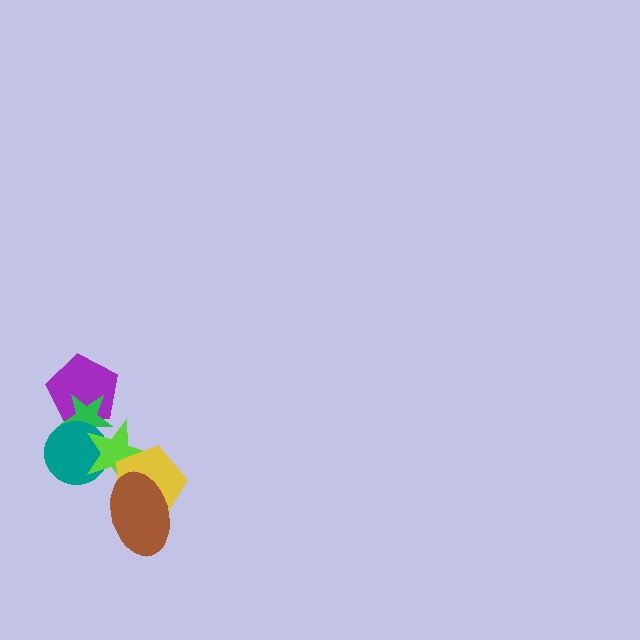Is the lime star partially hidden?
Yes, it is partially covered by another shape.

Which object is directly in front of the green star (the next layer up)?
The teal circle is directly in front of the green star.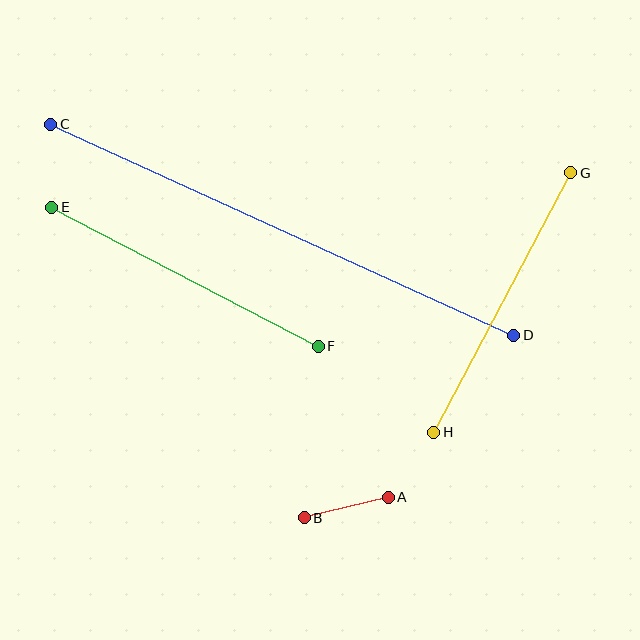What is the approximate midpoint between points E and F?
The midpoint is at approximately (185, 277) pixels.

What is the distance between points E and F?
The distance is approximately 301 pixels.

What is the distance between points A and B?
The distance is approximately 86 pixels.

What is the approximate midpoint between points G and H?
The midpoint is at approximately (502, 303) pixels.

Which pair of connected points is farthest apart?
Points C and D are farthest apart.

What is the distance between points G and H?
The distance is approximately 294 pixels.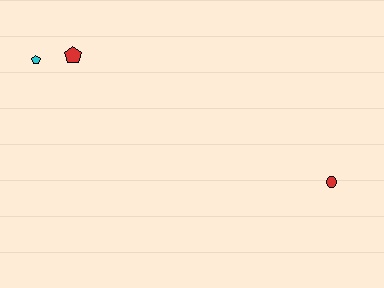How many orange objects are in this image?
There are no orange objects.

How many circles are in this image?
There is 1 circle.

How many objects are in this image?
There are 3 objects.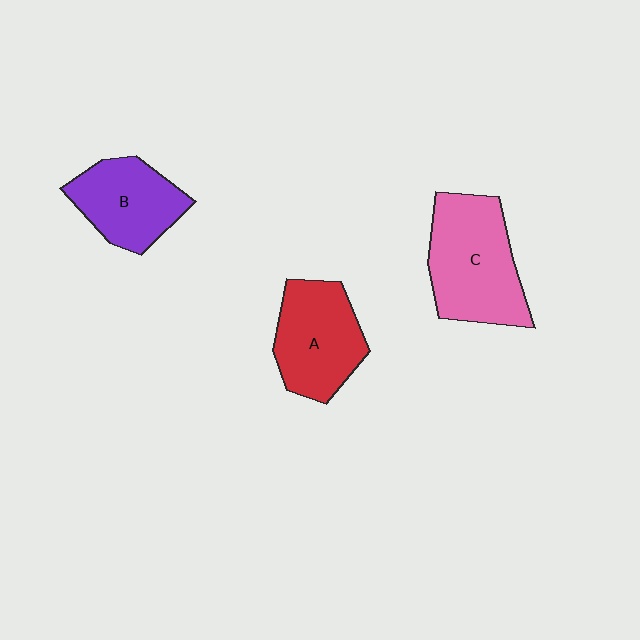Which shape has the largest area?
Shape C (pink).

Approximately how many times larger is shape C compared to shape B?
Approximately 1.4 times.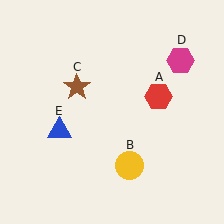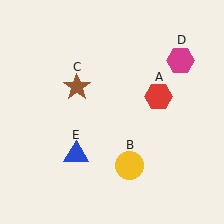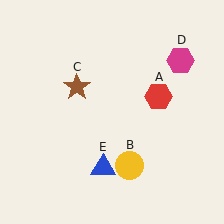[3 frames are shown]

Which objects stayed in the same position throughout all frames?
Red hexagon (object A) and yellow circle (object B) and brown star (object C) and magenta hexagon (object D) remained stationary.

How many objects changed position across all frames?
1 object changed position: blue triangle (object E).